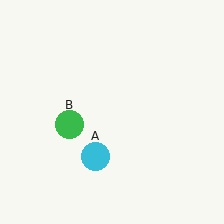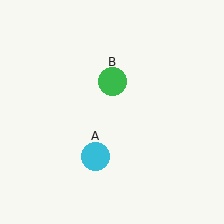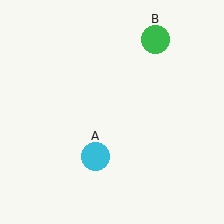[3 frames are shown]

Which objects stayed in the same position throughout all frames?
Cyan circle (object A) remained stationary.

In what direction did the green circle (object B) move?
The green circle (object B) moved up and to the right.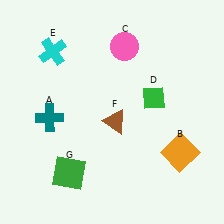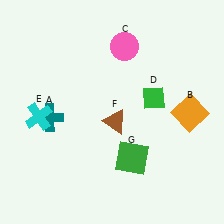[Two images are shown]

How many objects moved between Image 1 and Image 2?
3 objects moved between the two images.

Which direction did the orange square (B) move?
The orange square (B) moved up.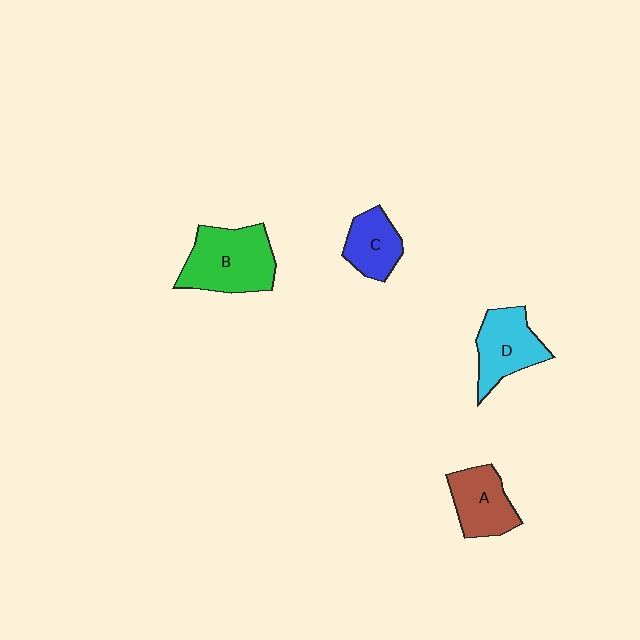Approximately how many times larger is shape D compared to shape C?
Approximately 1.3 times.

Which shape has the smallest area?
Shape C (blue).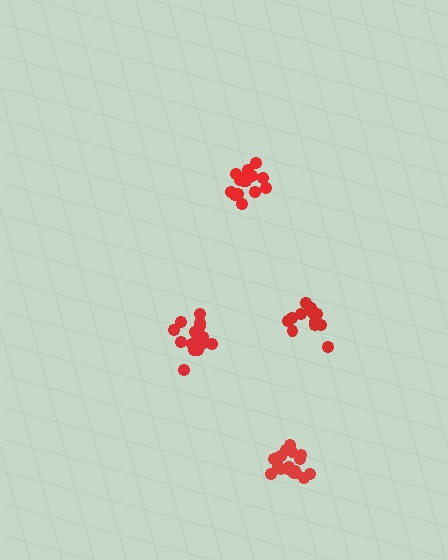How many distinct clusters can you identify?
There are 4 distinct clusters.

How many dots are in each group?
Group 1: 13 dots, Group 2: 18 dots, Group 3: 15 dots, Group 4: 18 dots (64 total).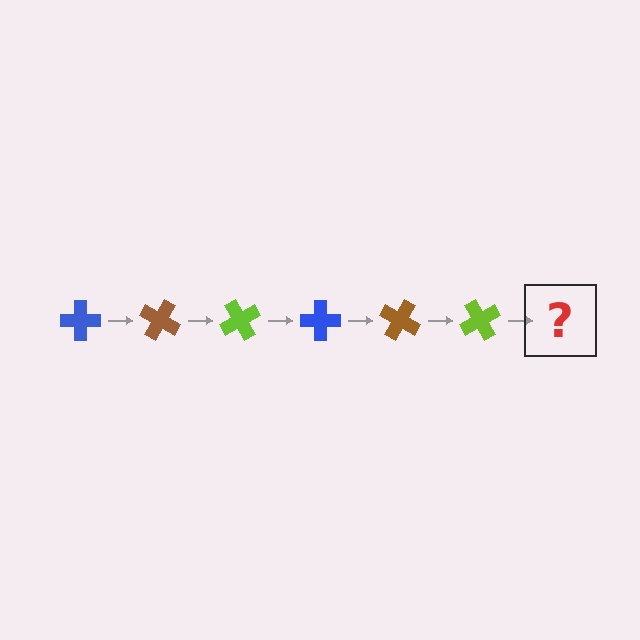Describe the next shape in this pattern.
It should be a blue cross, rotated 180 degrees from the start.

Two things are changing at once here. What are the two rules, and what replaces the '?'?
The two rules are that it rotates 30 degrees each step and the color cycles through blue, brown, and lime. The '?' should be a blue cross, rotated 180 degrees from the start.